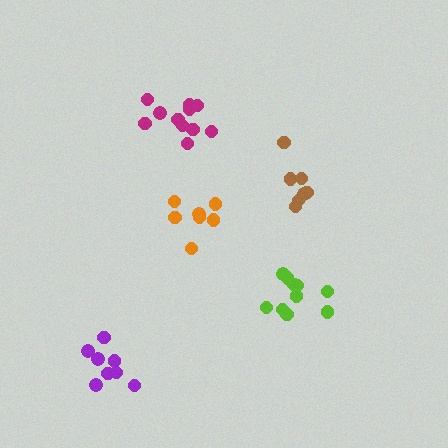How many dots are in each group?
Group 1: 11 dots, Group 2: 7 dots, Group 3: 7 dots, Group 4: 10 dots, Group 5: 8 dots (43 total).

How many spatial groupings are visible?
There are 5 spatial groupings.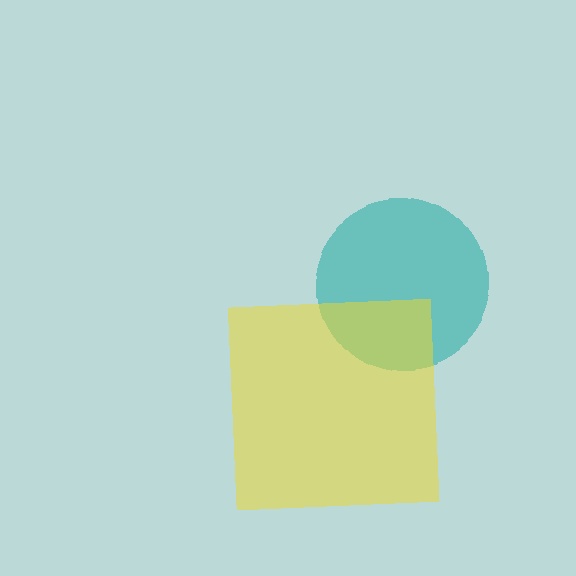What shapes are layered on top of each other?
The layered shapes are: a teal circle, a yellow square.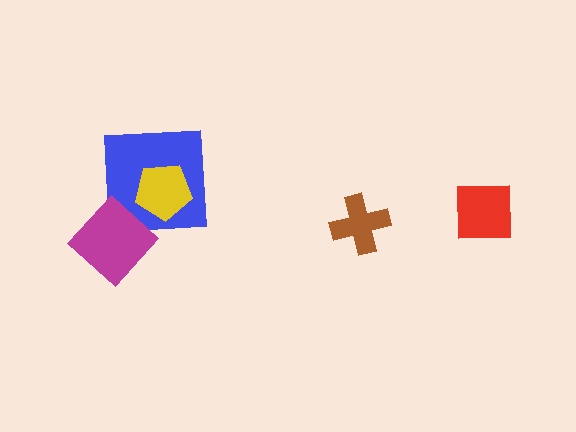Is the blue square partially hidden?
Yes, it is partially covered by another shape.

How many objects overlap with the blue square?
2 objects overlap with the blue square.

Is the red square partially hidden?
No, no other shape covers it.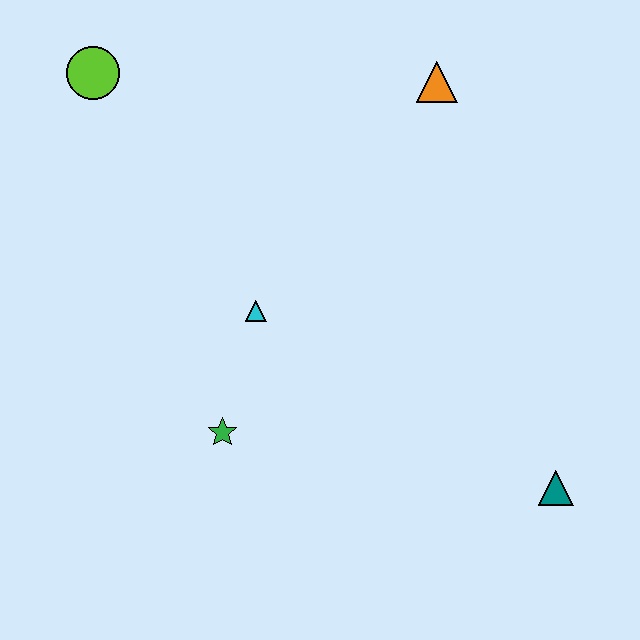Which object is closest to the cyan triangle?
The green star is closest to the cyan triangle.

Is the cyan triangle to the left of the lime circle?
No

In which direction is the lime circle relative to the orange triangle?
The lime circle is to the left of the orange triangle.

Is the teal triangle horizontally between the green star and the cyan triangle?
No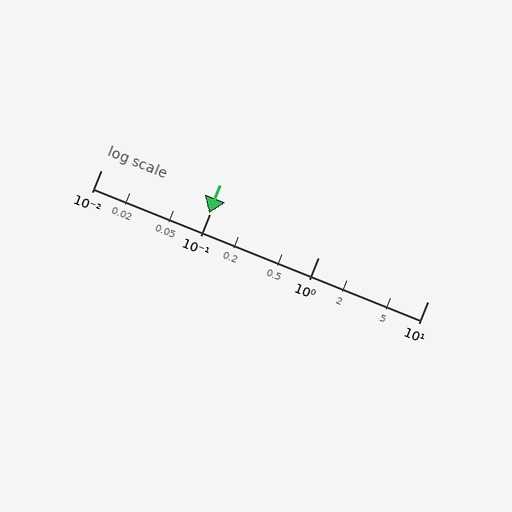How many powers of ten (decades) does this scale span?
The scale spans 3 decades, from 0.01 to 10.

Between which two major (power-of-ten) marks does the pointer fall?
The pointer is between 0.01 and 0.1.